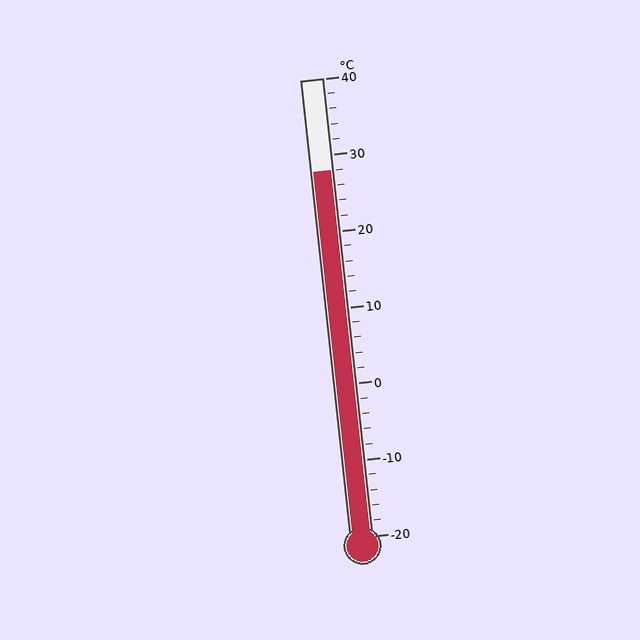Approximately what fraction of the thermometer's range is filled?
The thermometer is filled to approximately 80% of its range.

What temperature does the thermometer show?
The thermometer shows approximately 28°C.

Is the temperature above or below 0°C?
The temperature is above 0°C.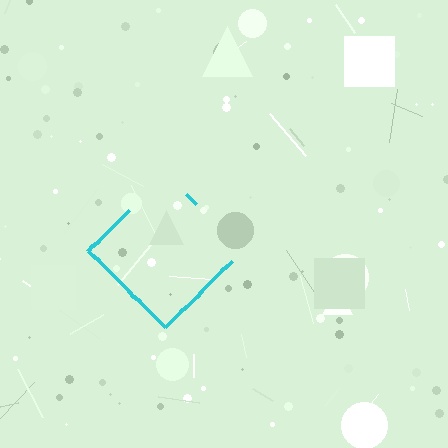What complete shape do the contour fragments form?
The contour fragments form a diamond.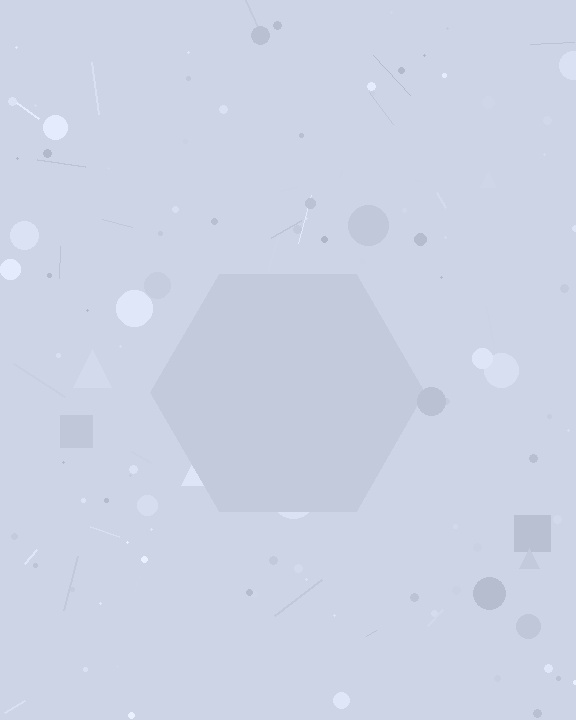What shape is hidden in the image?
A hexagon is hidden in the image.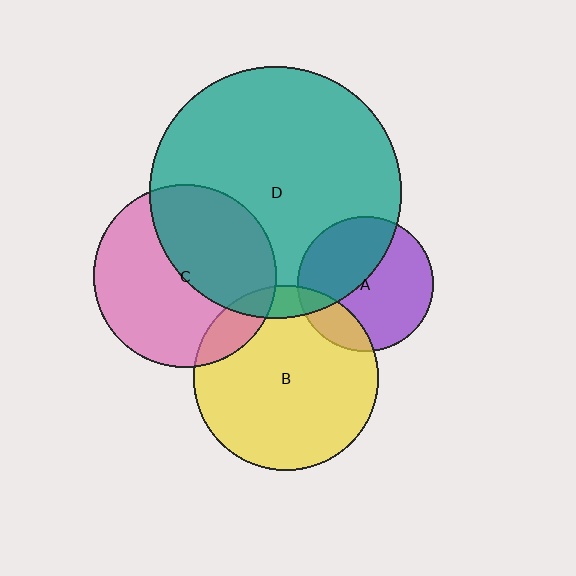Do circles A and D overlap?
Yes.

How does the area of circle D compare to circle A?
Approximately 3.5 times.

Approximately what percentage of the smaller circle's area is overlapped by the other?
Approximately 40%.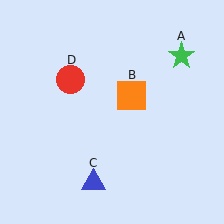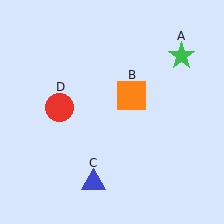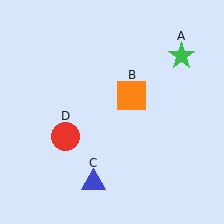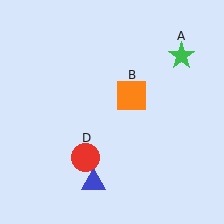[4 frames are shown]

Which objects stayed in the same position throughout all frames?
Green star (object A) and orange square (object B) and blue triangle (object C) remained stationary.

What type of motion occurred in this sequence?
The red circle (object D) rotated counterclockwise around the center of the scene.